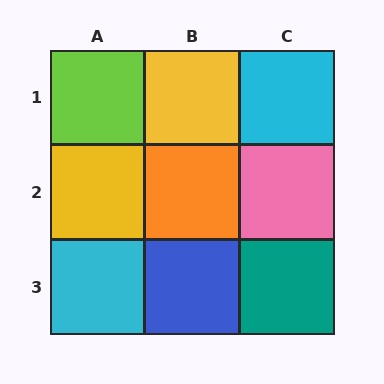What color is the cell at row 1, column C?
Cyan.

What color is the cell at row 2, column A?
Yellow.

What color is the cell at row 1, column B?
Yellow.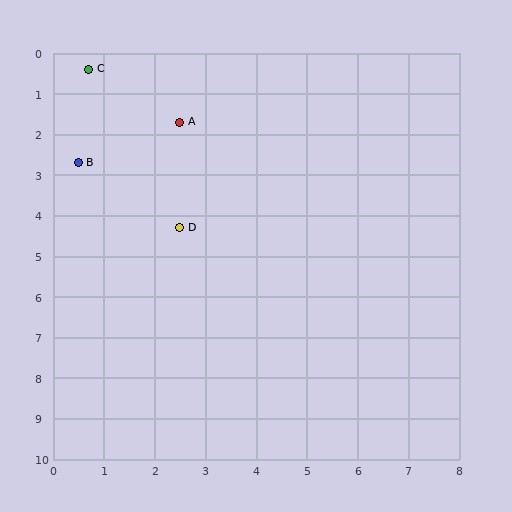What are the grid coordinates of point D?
Point D is at approximately (2.5, 4.3).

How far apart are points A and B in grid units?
Points A and B are about 2.2 grid units apart.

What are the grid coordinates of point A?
Point A is at approximately (2.5, 1.7).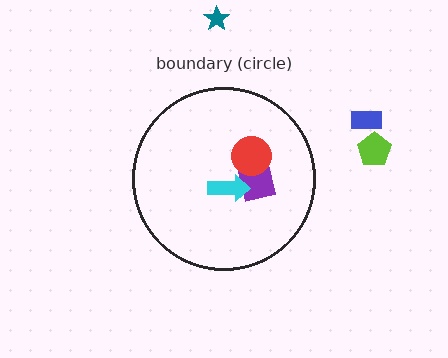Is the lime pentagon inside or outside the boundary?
Outside.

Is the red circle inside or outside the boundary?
Inside.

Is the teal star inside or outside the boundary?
Outside.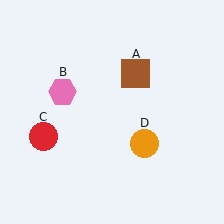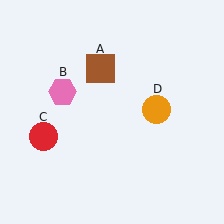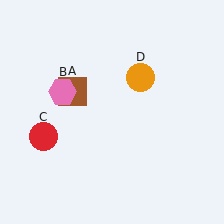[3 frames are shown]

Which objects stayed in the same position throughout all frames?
Pink hexagon (object B) and red circle (object C) remained stationary.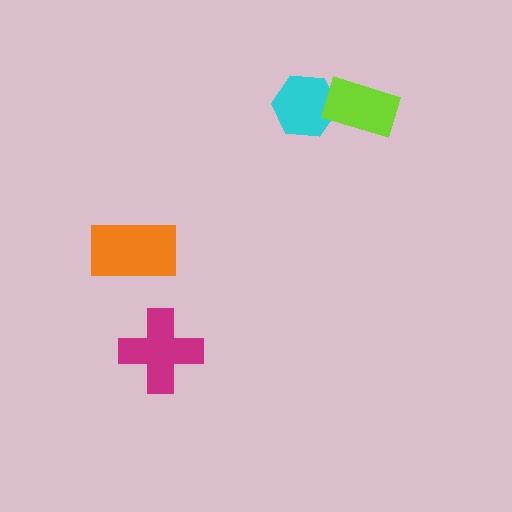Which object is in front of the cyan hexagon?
The lime rectangle is in front of the cyan hexagon.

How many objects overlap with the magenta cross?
0 objects overlap with the magenta cross.